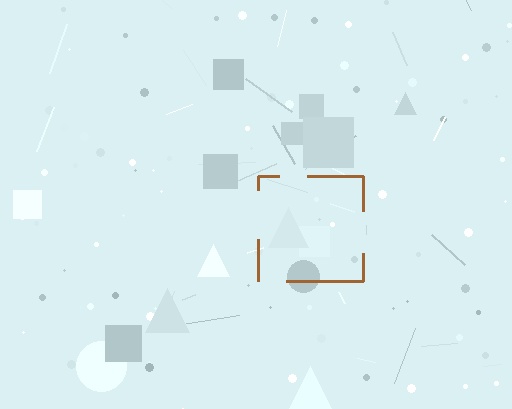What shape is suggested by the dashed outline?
The dashed outline suggests a square.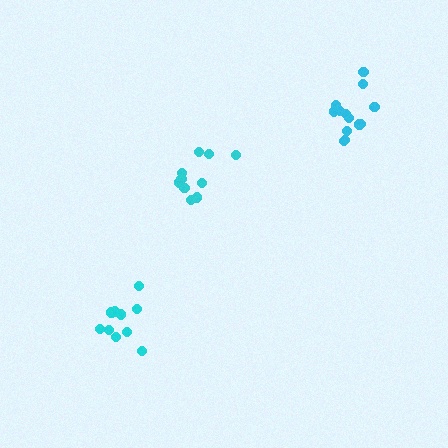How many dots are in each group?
Group 1: 10 dots, Group 2: 13 dots, Group 3: 11 dots (34 total).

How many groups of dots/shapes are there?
There are 3 groups.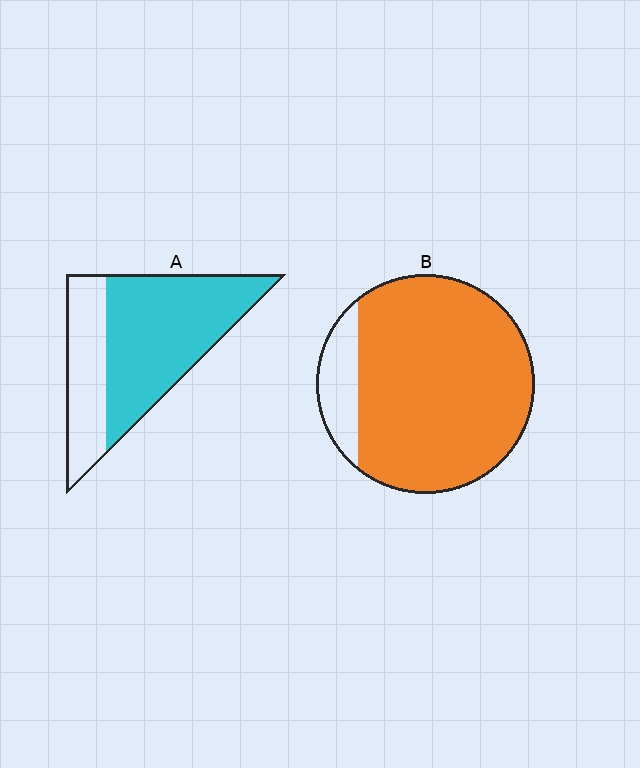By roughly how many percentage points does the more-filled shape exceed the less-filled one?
By roughly 20 percentage points (B over A).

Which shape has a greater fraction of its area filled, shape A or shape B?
Shape B.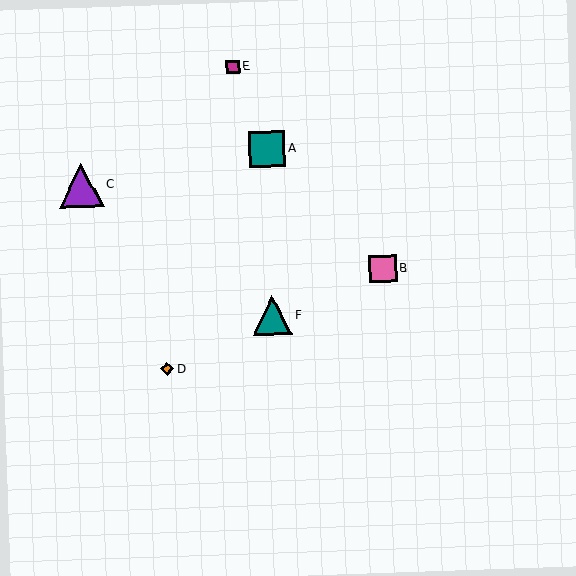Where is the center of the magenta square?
The center of the magenta square is at (233, 67).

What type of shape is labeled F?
Shape F is a teal triangle.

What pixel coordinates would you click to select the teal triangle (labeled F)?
Click at (272, 315) to select the teal triangle F.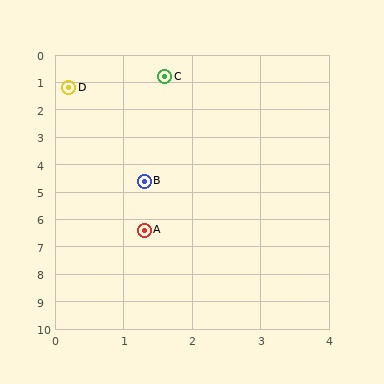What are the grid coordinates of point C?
Point C is at approximately (1.6, 0.8).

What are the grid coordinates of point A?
Point A is at approximately (1.3, 6.4).